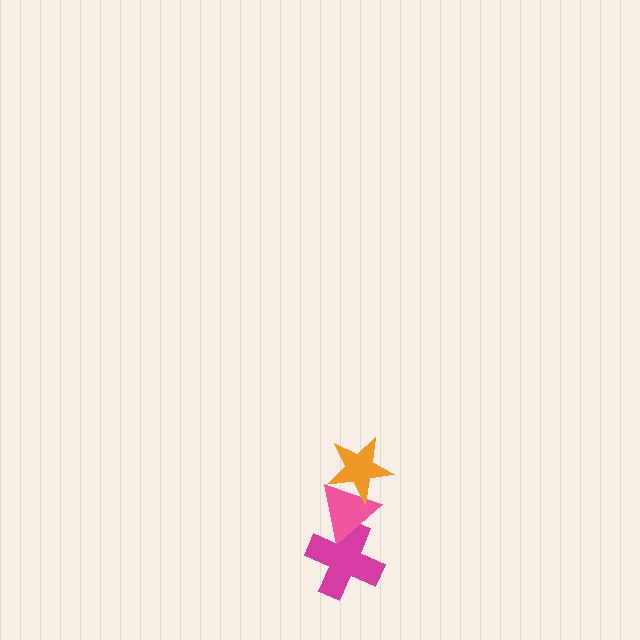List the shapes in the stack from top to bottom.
From top to bottom: the orange star, the pink triangle, the magenta cross.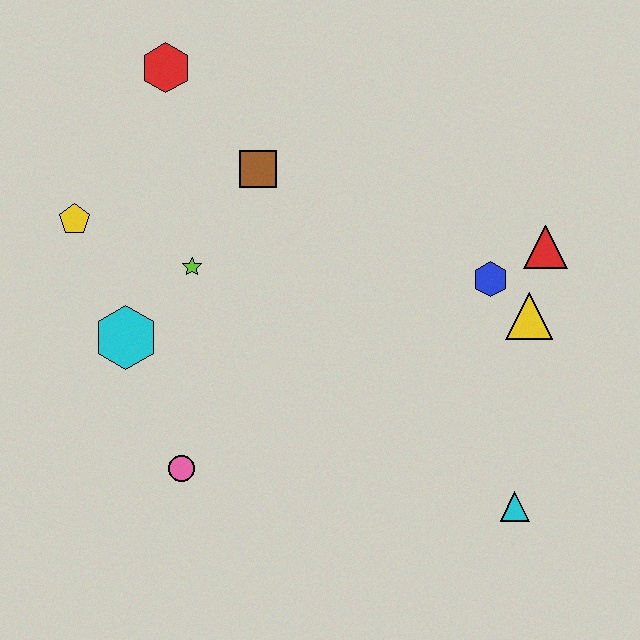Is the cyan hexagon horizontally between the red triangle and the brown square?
No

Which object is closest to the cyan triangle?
The yellow triangle is closest to the cyan triangle.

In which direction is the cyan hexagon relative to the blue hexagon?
The cyan hexagon is to the left of the blue hexagon.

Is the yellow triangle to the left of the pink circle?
No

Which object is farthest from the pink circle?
The red triangle is farthest from the pink circle.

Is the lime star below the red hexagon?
Yes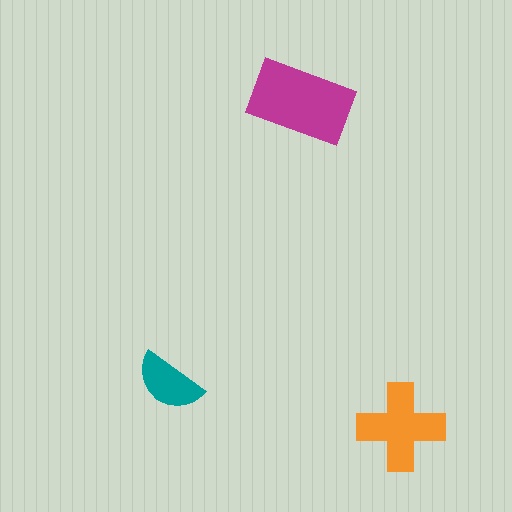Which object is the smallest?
The teal semicircle.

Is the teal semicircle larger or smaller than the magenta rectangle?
Smaller.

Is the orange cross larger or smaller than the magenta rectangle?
Smaller.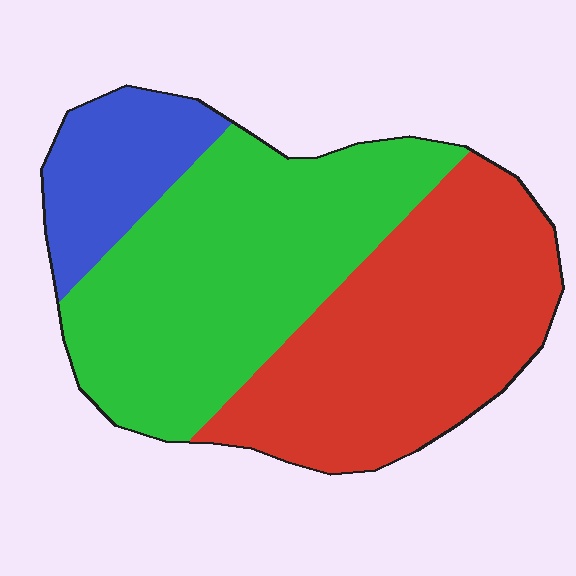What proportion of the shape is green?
Green covers 44% of the shape.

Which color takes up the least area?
Blue, at roughly 15%.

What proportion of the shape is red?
Red takes up about two fifths (2/5) of the shape.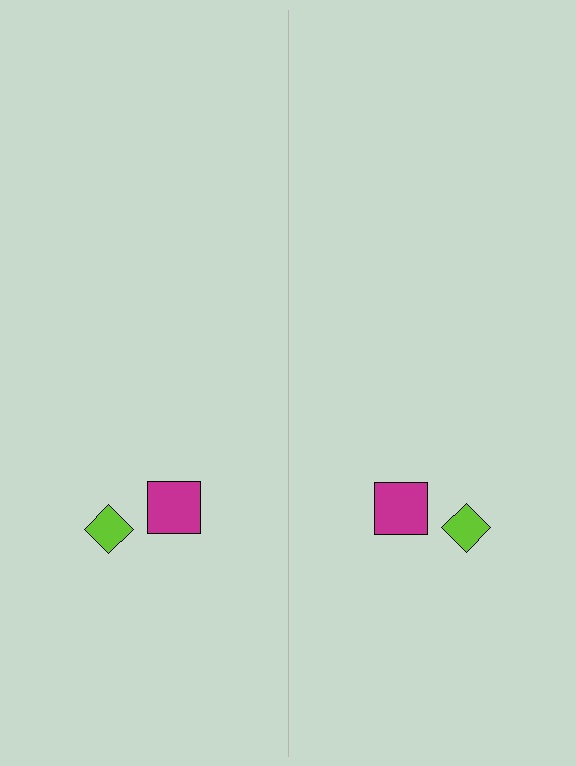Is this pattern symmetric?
Yes, this pattern has bilateral (reflection) symmetry.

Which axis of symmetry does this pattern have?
The pattern has a vertical axis of symmetry running through the center of the image.